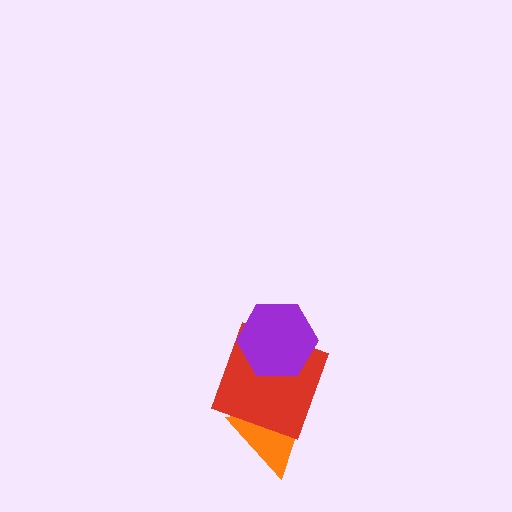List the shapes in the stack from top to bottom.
From top to bottom: the purple hexagon, the red square, the orange triangle.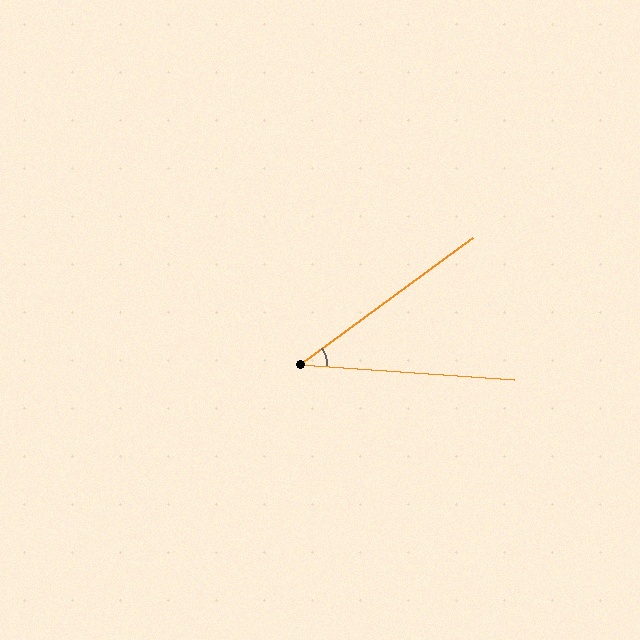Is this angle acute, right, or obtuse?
It is acute.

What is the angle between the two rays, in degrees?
Approximately 41 degrees.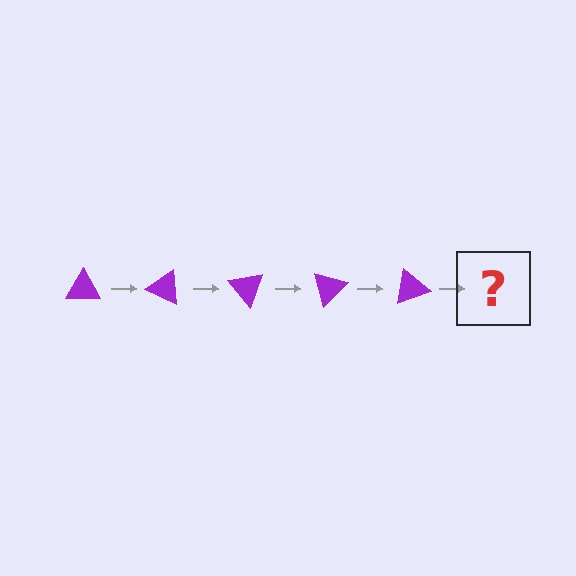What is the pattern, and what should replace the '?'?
The pattern is that the triangle rotates 25 degrees each step. The '?' should be a purple triangle rotated 125 degrees.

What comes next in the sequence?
The next element should be a purple triangle rotated 125 degrees.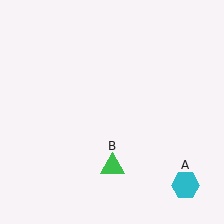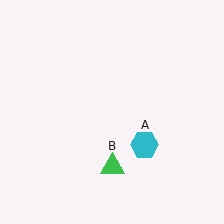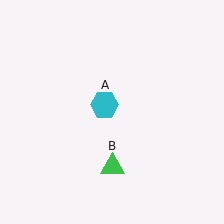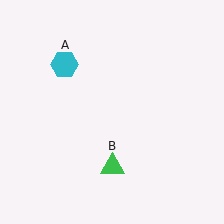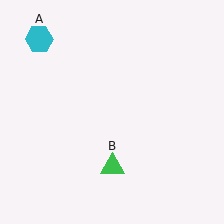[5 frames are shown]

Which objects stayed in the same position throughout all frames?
Green triangle (object B) remained stationary.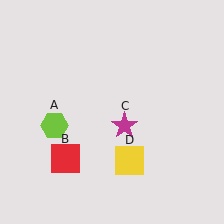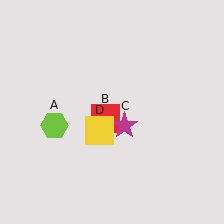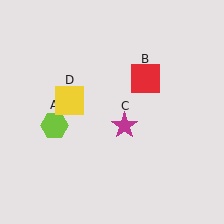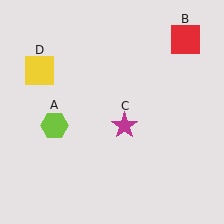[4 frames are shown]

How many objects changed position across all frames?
2 objects changed position: red square (object B), yellow square (object D).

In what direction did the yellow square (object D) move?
The yellow square (object D) moved up and to the left.